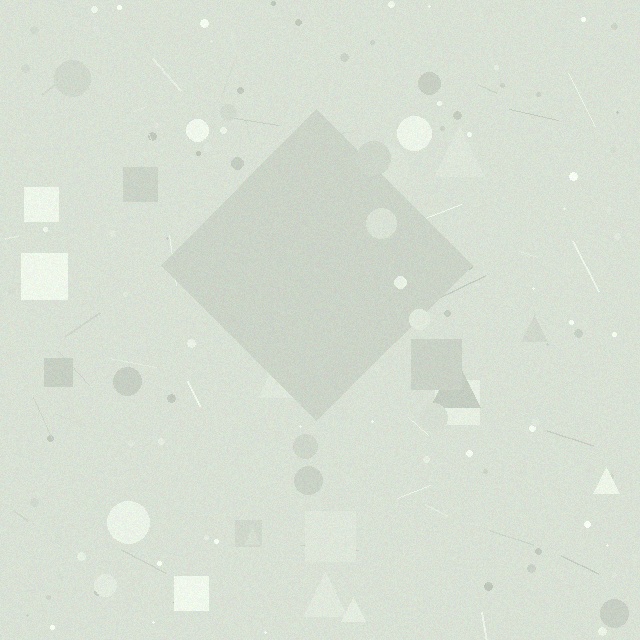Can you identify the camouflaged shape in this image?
The camouflaged shape is a diamond.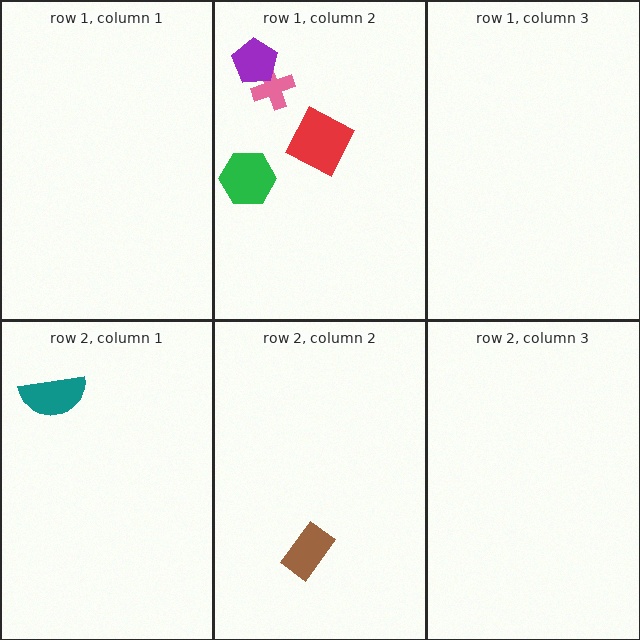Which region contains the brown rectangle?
The row 2, column 2 region.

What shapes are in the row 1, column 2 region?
The red square, the pink cross, the green hexagon, the purple pentagon.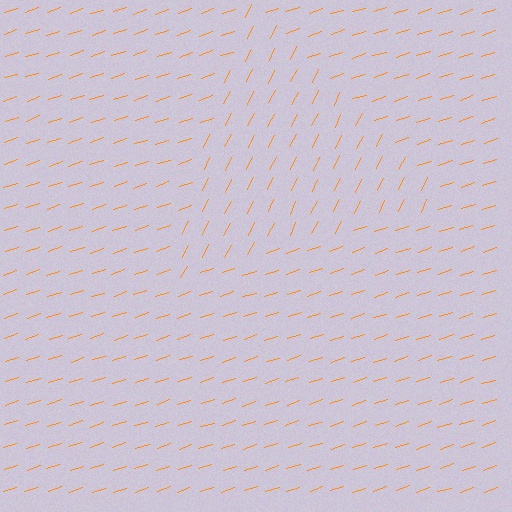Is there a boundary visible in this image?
Yes, there is a texture boundary formed by a change in line orientation.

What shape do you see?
I see a triangle.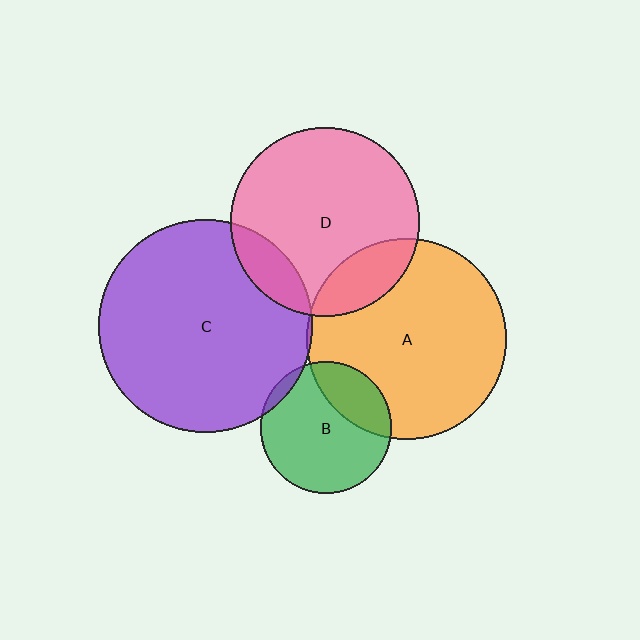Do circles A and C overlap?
Yes.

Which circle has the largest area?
Circle C (purple).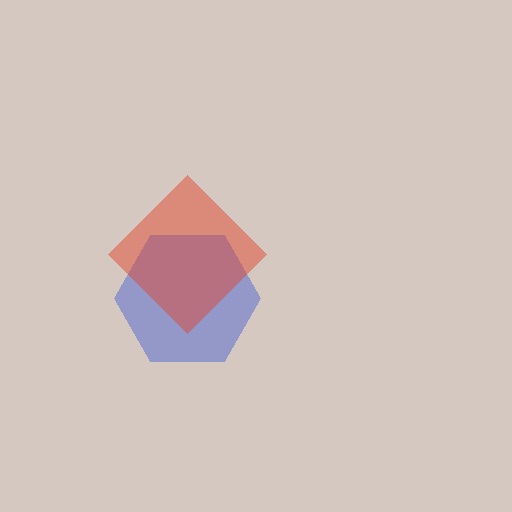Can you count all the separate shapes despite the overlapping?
Yes, there are 2 separate shapes.